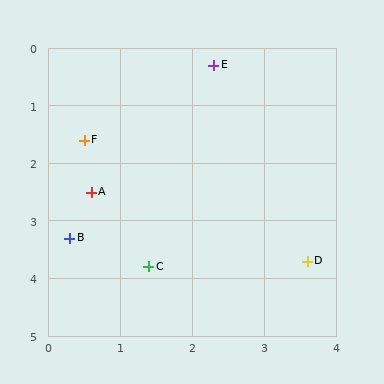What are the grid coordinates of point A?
Point A is at approximately (0.6, 2.5).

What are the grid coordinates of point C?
Point C is at approximately (1.4, 3.8).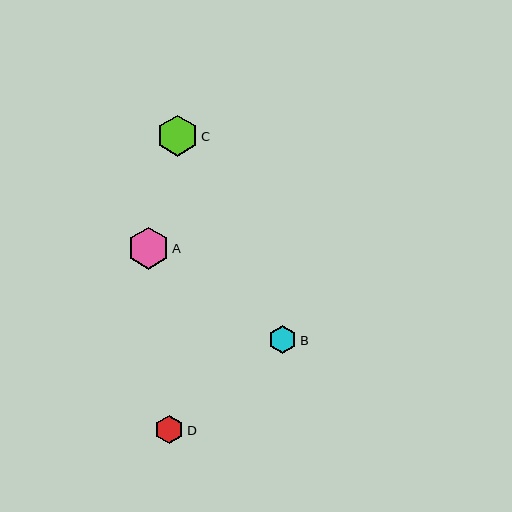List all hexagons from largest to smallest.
From largest to smallest: A, C, D, B.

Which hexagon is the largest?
Hexagon A is the largest with a size of approximately 42 pixels.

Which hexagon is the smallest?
Hexagon B is the smallest with a size of approximately 28 pixels.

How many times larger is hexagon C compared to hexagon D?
Hexagon C is approximately 1.4 times the size of hexagon D.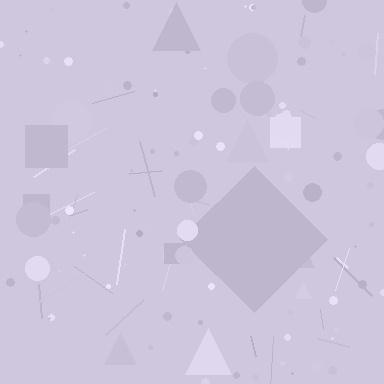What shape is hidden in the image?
A diamond is hidden in the image.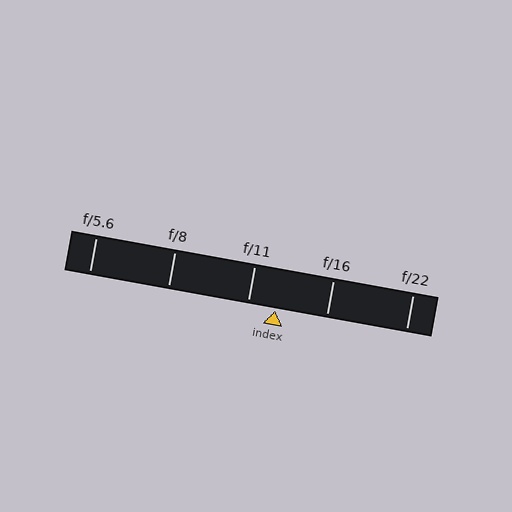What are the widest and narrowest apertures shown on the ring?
The widest aperture shown is f/5.6 and the narrowest is f/22.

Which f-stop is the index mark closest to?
The index mark is closest to f/11.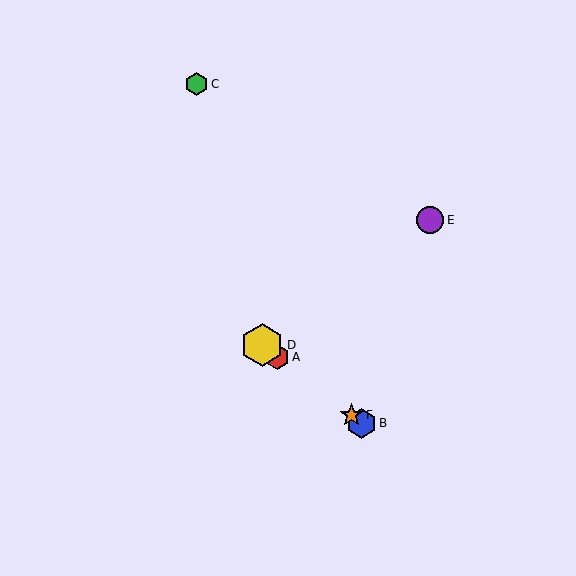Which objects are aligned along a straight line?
Objects A, B, D, F are aligned along a straight line.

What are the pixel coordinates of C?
Object C is at (197, 84).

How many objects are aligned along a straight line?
4 objects (A, B, D, F) are aligned along a straight line.